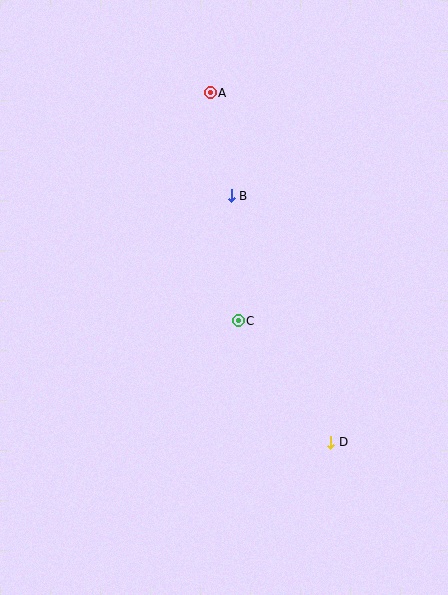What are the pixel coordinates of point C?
Point C is at (238, 321).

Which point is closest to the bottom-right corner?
Point D is closest to the bottom-right corner.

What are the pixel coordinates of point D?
Point D is at (331, 443).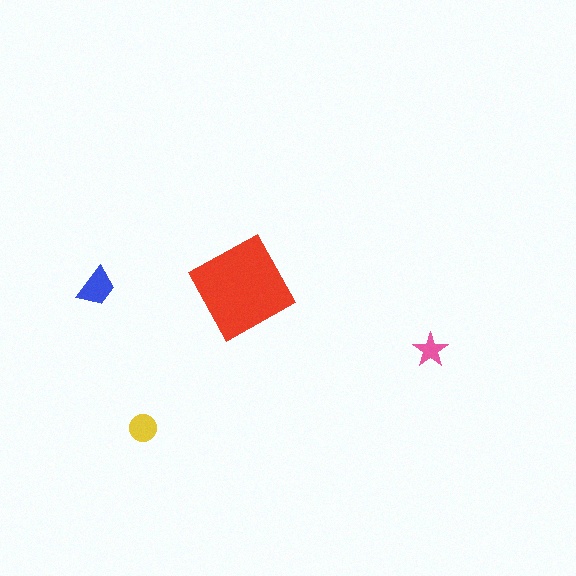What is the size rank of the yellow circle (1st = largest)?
3rd.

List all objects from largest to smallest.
The red square, the blue trapezoid, the yellow circle, the pink star.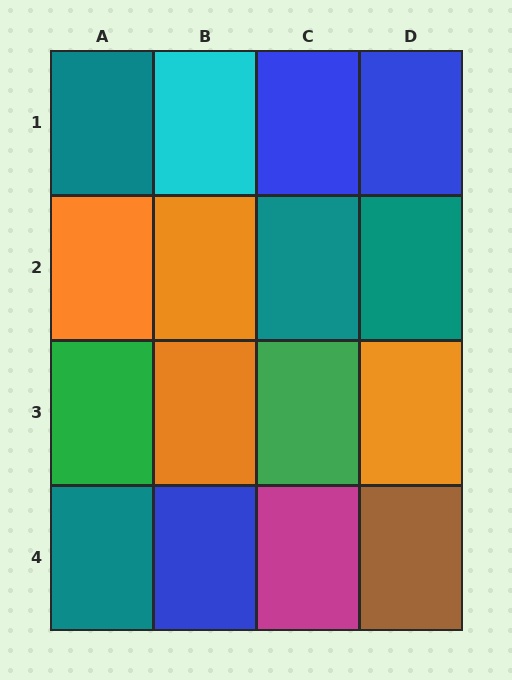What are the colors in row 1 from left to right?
Teal, cyan, blue, blue.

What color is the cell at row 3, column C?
Green.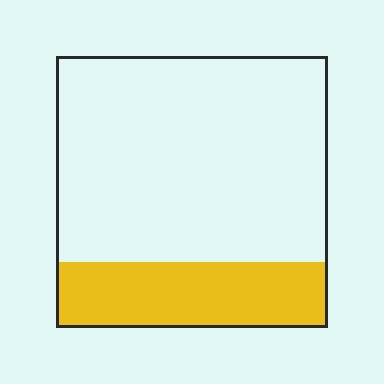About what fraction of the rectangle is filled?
About one quarter (1/4).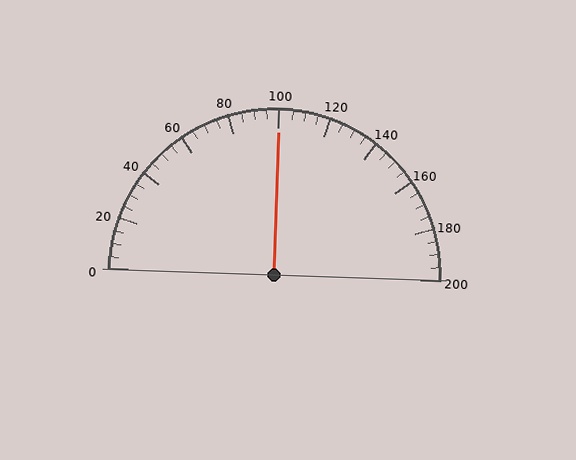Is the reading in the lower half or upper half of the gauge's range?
The reading is in the upper half of the range (0 to 200).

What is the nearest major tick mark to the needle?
The nearest major tick mark is 100.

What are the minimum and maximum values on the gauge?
The gauge ranges from 0 to 200.